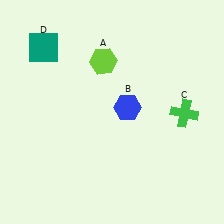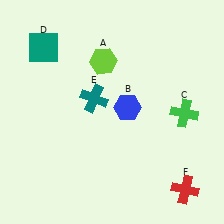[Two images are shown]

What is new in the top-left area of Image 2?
A teal cross (E) was added in the top-left area of Image 2.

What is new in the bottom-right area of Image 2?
A red cross (F) was added in the bottom-right area of Image 2.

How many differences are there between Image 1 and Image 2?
There are 2 differences between the two images.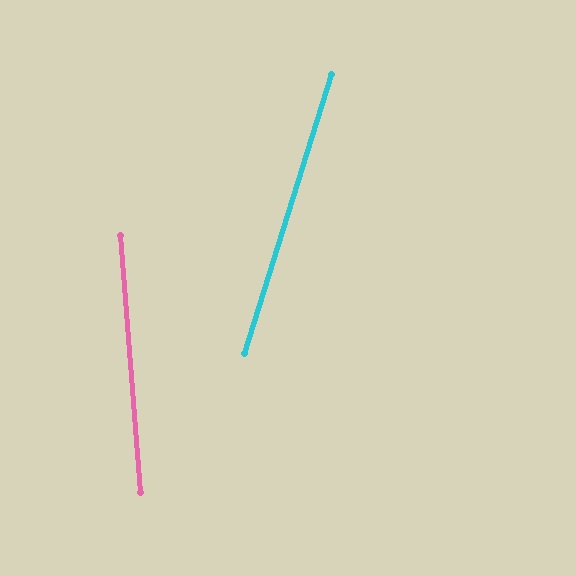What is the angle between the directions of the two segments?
Approximately 22 degrees.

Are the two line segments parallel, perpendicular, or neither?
Neither parallel nor perpendicular — they differ by about 22°.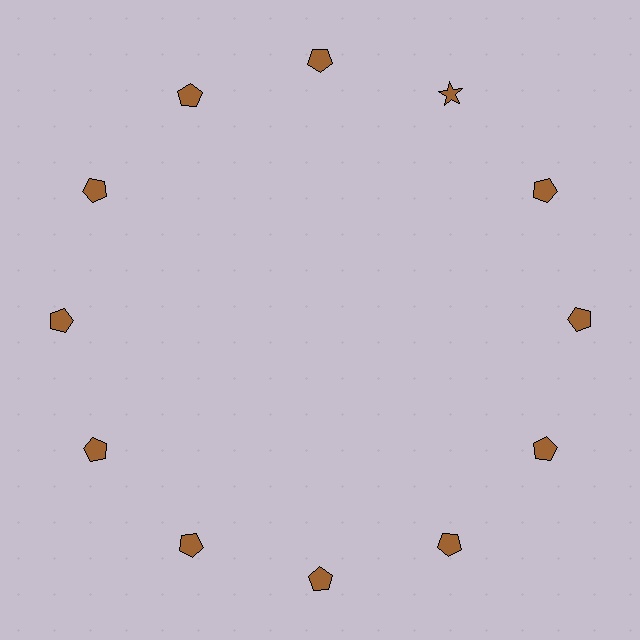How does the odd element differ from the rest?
It has a different shape: star instead of pentagon.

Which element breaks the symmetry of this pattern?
The brown star at roughly the 1 o'clock position breaks the symmetry. All other shapes are brown pentagons.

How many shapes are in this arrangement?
There are 12 shapes arranged in a ring pattern.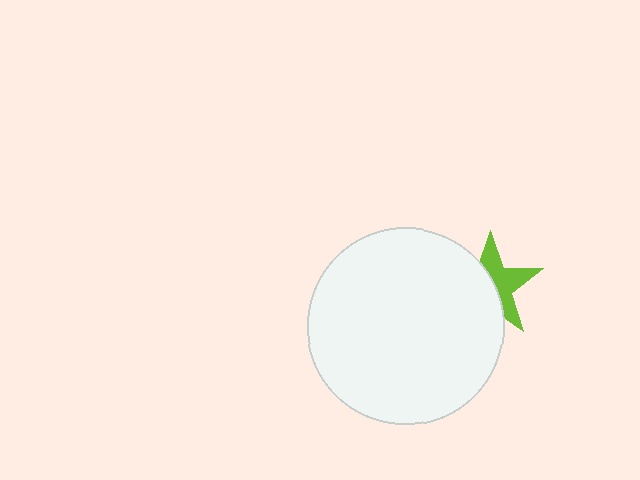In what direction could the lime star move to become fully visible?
The lime star could move right. That would shift it out from behind the white circle entirely.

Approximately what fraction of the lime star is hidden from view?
Roughly 52% of the lime star is hidden behind the white circle.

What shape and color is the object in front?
The object in front is a white circle.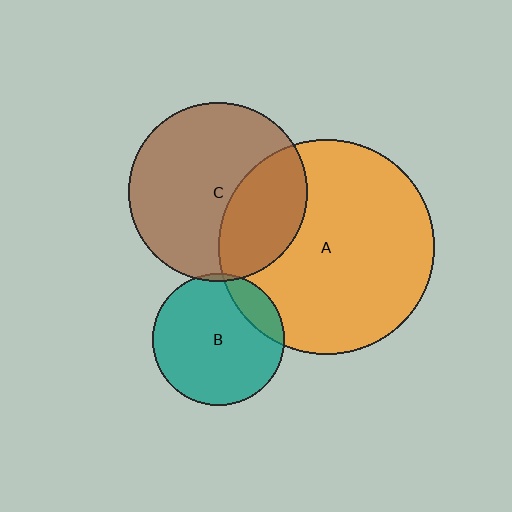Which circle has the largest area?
Circle A (orange).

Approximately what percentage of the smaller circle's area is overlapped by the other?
Approximately 15%.